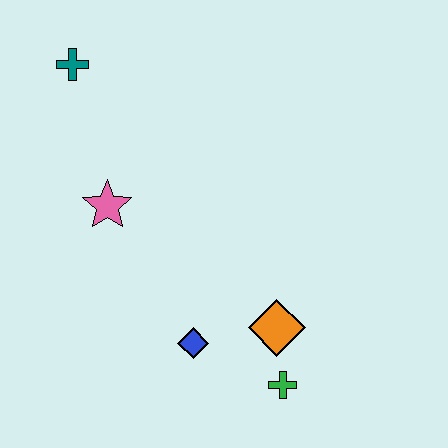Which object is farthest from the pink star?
The green cross is farthest from the pink star.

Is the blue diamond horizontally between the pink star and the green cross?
Yes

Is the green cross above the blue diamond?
No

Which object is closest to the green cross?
The orange diamond is closest to the green cross.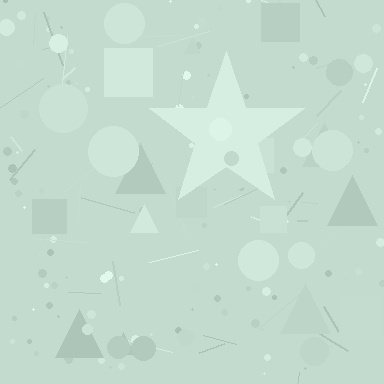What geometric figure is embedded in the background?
A star is embedded in the background.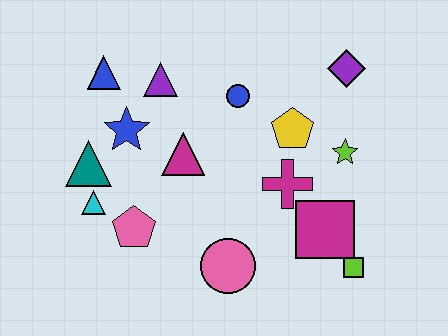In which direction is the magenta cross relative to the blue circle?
The magenta cross is below the blue circle.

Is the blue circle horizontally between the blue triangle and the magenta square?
Yes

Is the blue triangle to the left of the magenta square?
Yes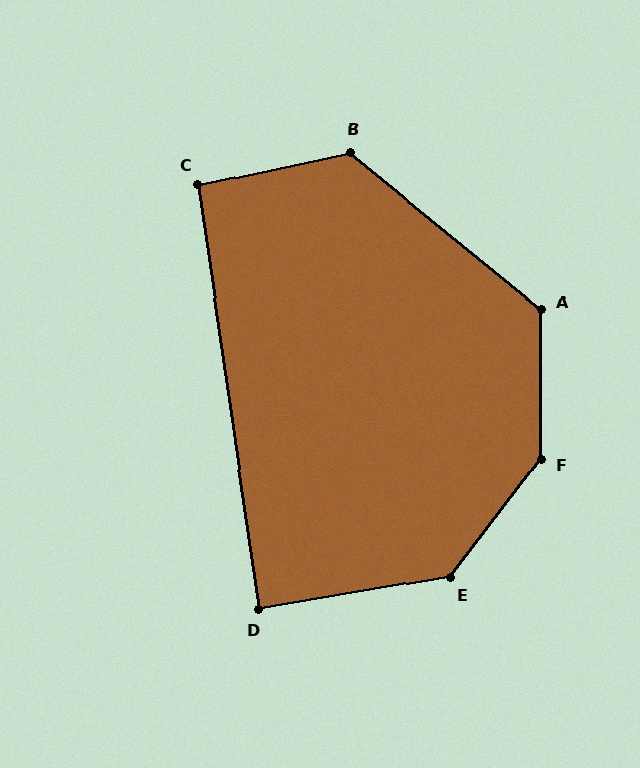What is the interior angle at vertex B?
Approximately 128 degrees (obtuse).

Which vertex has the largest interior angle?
F, at approximately 143 degrees.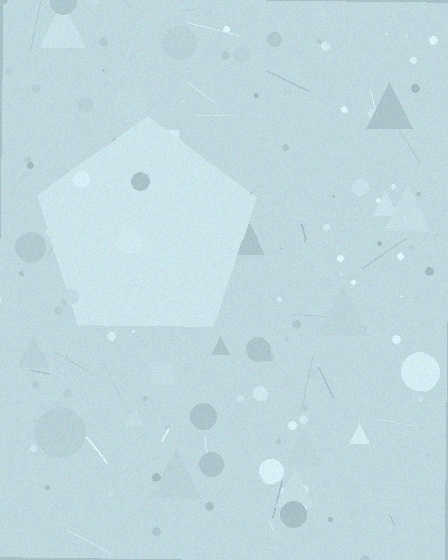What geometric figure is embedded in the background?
A pentagon is embedded in the background.